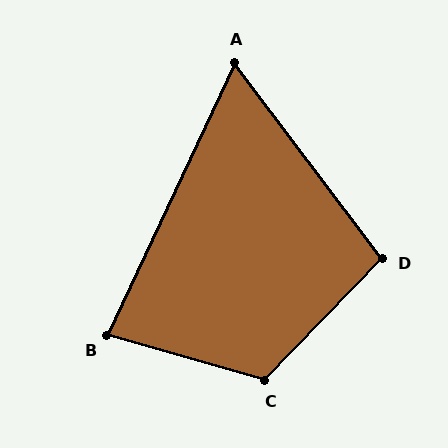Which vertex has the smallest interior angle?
A, at approximately 62 degrees.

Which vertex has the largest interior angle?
C, at approximately 118 degrees.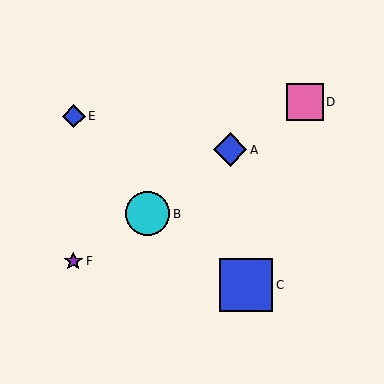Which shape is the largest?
The blue square (labeled C) is the largest.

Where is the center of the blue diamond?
The center of the blue diamond is at (230, 150).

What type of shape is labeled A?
Shape A is a blue diamond.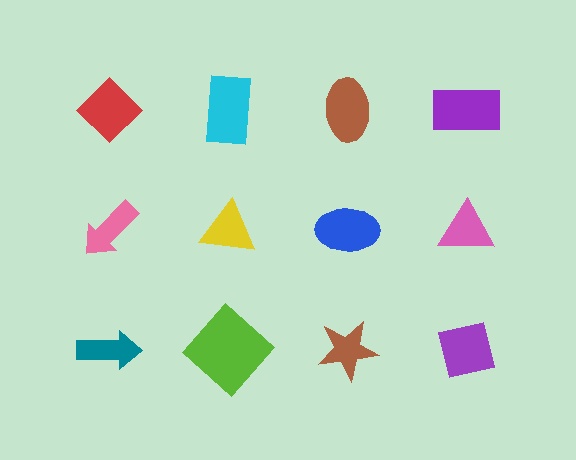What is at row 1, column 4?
A purple rectangle.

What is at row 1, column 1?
A red diamond.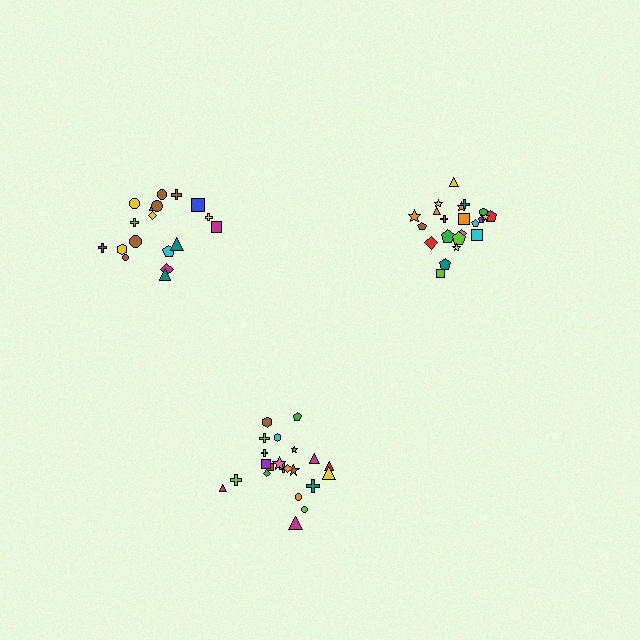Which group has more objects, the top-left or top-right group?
The top-right group.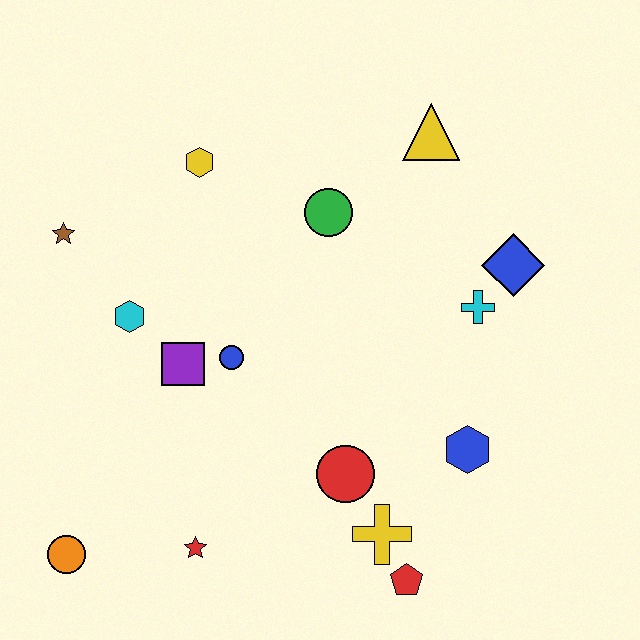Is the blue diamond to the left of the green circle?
No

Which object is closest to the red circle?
The yellow cross is closest to the red circle.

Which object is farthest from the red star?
The yellow triangle is farthest from the red star.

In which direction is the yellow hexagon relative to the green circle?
The yellow hexagon is to the left of the green circle.